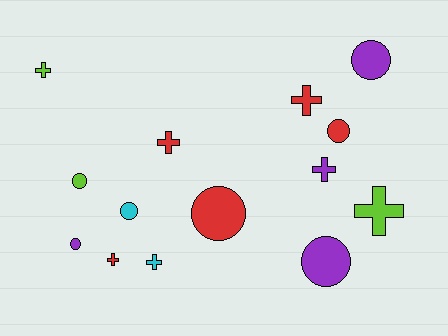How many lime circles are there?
There is 1 lime circle.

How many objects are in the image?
There are 14 objects.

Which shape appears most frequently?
Circle, with 7 objects.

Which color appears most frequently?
Red, with 5 objects.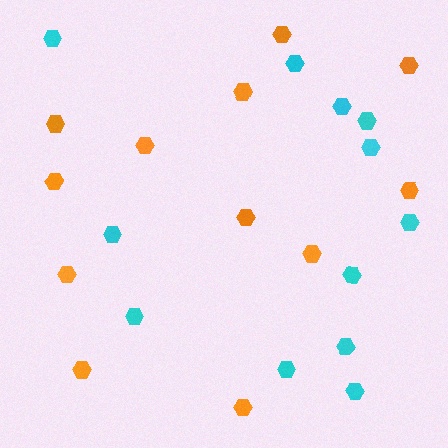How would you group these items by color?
There are 2 groups: one group of orange hexagons (12) and one group of cyan hexagons (12).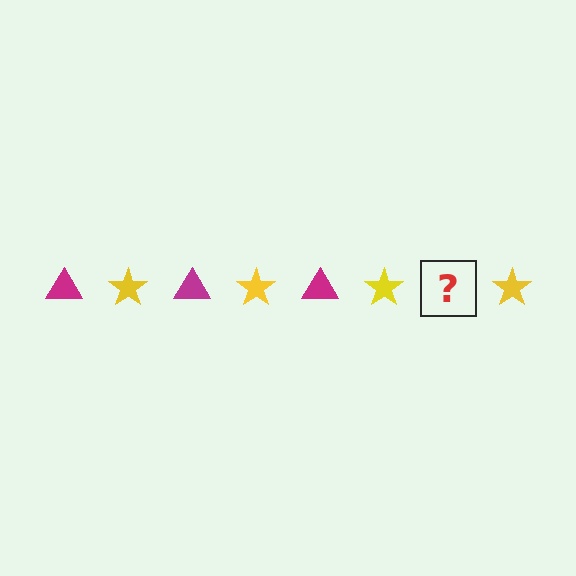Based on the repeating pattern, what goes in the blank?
The blank should be a magenta triangle.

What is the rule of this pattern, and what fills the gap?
The rule is that the pattern alternates between magenta triangle and yellow star. The gap should be filled with a magenta triangle.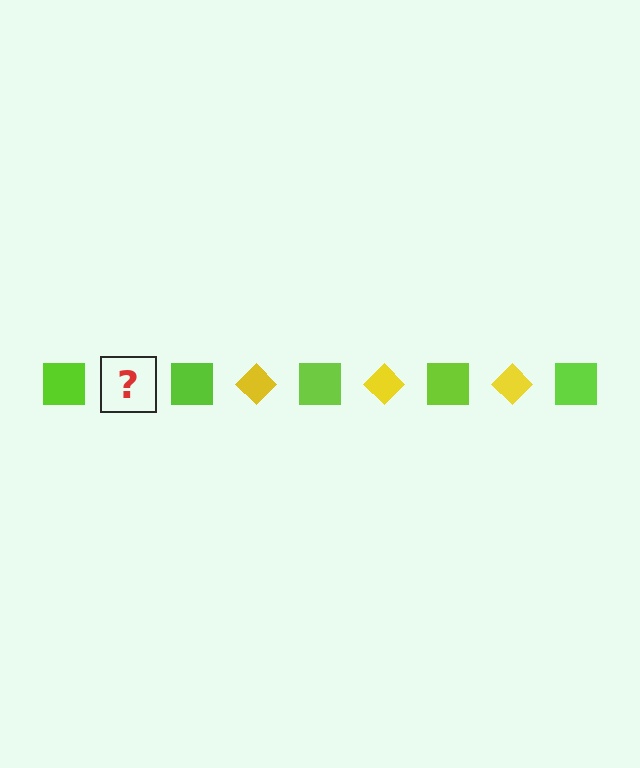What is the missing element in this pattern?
The missing element is a yellow diamond.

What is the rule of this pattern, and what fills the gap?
The rule is that the pattern alternates between lime square and yellow diamond. The gap should be filled with a yellow diamond.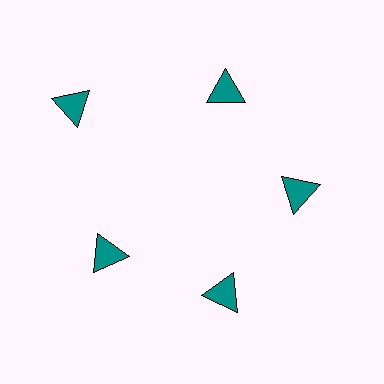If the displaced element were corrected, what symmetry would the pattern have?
It would have 5-fold rotational symmetry — the pattern would map onto itself every 72 degrees.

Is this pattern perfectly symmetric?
No. The 5 teal triangles are arranged in a ring, but one element near the 10 o'clock position is pushed outward from the center, breaking the 5-fold rotational symmetry.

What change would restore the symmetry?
The symmetry would be restored by moving it inward, back onto the ring so that all 5 triangles sit at equal angles and equal distance from the center.